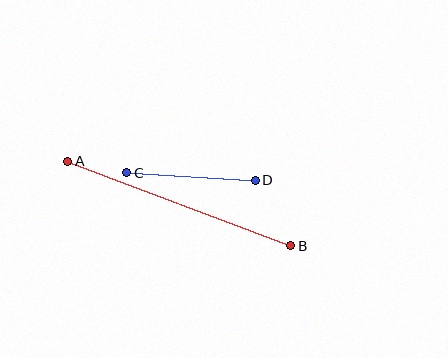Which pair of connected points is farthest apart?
Points A and B are farthest apart.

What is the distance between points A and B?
The distance is approximately 238 pixels.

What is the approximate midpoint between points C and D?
The midpoint is at approximately (191, 176) pixels.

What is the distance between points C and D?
The distance is approximately 129 pixels.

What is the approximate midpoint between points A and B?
The midpoint is at approximately (179, 203) pixels.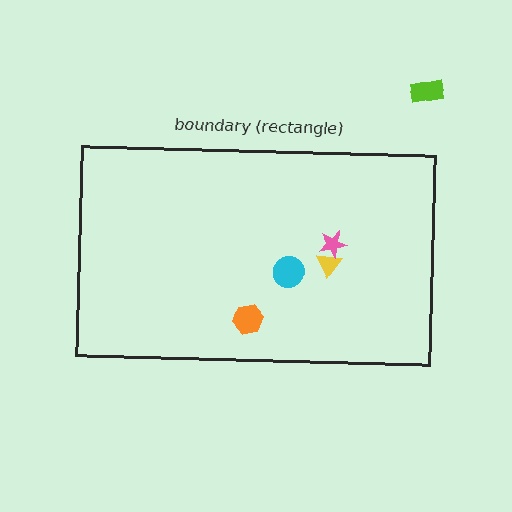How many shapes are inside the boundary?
4 inside, 1 outside.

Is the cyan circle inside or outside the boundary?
Inside.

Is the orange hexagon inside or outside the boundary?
Inside.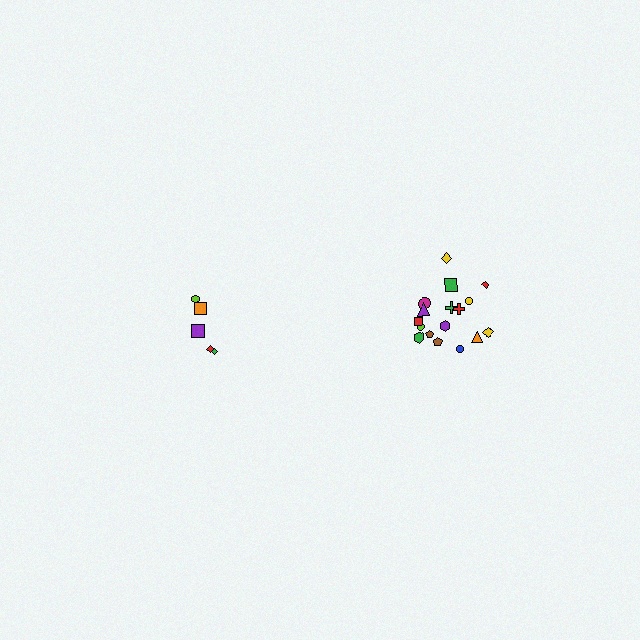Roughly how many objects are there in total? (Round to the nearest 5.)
Roughly 25 objects in total.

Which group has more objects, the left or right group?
The right group.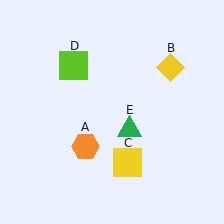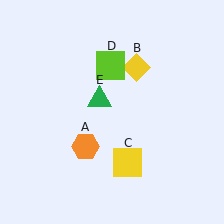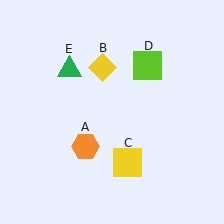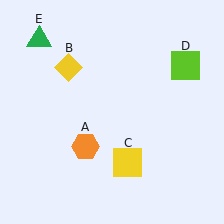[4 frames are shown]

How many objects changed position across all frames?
3 objects changed position: yellow diamond (object B), lime square (object D), green triangle (object E).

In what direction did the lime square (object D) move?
The lime square (object D) moved right.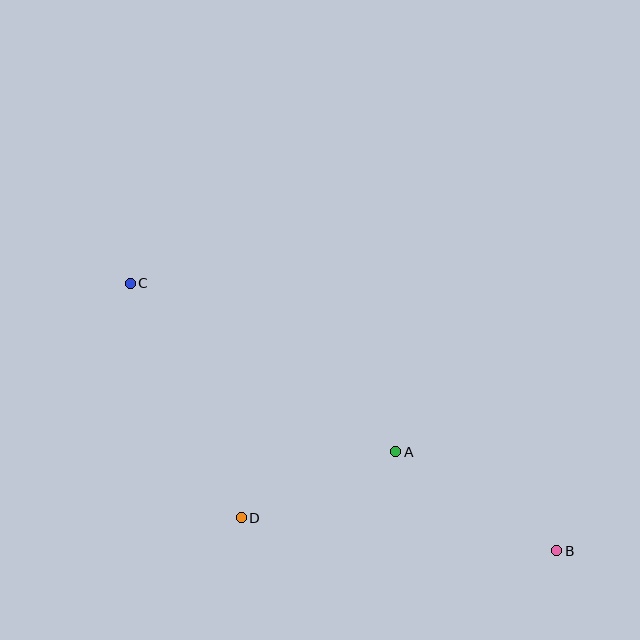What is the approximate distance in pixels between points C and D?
The distance between C and D is approximately 259 pixels.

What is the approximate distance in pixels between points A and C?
The distance between A and C is approximately 314 pixels.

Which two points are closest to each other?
Points A and D are closest to each other.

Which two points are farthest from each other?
Points B and C are farthest from each other.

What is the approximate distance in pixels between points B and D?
The distance between B and D is approximately 317 pixels.